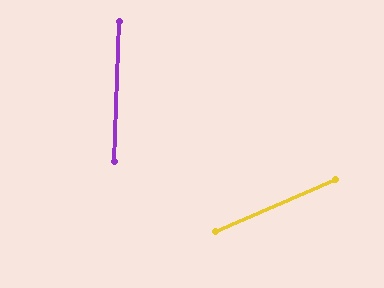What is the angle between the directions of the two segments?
Approximately 65 degrees.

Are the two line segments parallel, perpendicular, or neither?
Neither parallel nor perpendicular — they differ by about 65°.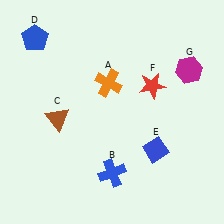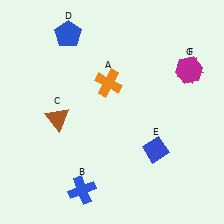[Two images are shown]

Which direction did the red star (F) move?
The red star (F) moved right.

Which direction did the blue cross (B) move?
The blue cross (B) moved left.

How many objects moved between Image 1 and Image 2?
3 objects moved between the two images.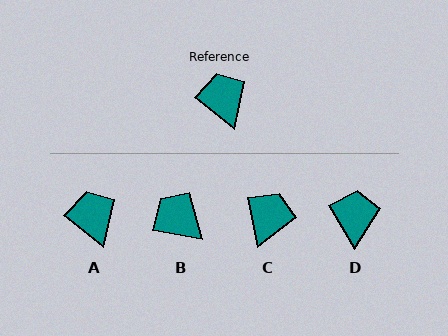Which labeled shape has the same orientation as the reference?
A.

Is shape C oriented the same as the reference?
No, it is off by about 39 degrees.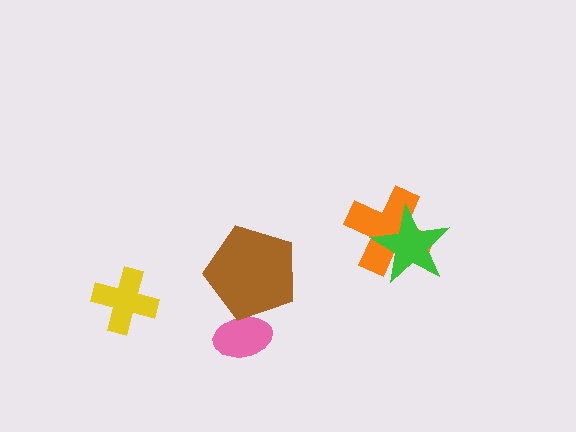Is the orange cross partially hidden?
Yes, it is partially covered by another shape.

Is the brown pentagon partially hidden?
No, no other shape covers it.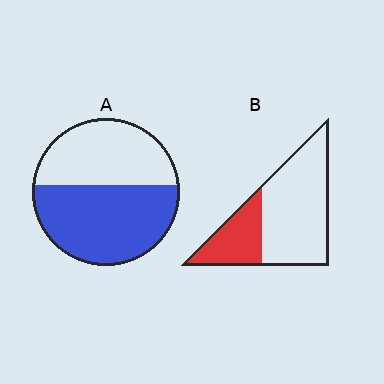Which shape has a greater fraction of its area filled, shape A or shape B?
Shape A.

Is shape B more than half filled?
No.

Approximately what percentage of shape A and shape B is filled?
A is approximately 55% and B is approximately 30%.